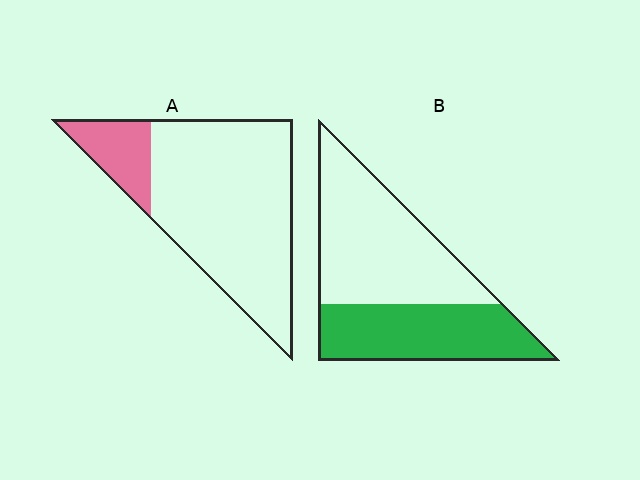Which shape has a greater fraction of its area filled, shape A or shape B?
Shape B.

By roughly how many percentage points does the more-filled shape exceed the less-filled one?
By roughly 25 percentage points (B over A).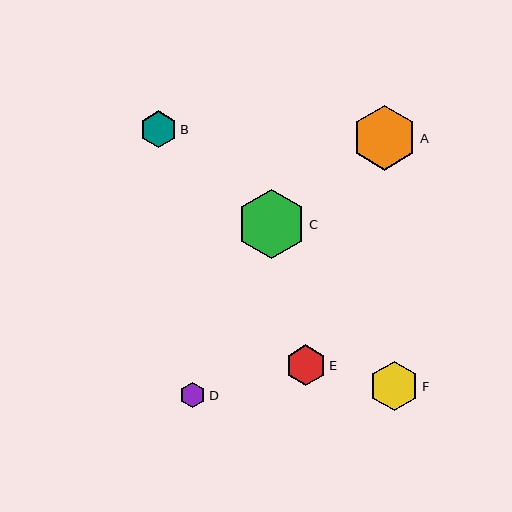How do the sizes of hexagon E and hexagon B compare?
Hexagon E and hexagon B are approximately the same size.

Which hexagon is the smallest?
Hexagon D is the smallest with a size of approximately 25 pixels.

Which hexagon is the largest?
Hexagon C is the largest with a size of approximately 69 pixels.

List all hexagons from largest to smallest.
From largest to smallest: C, A, F, E, B, D.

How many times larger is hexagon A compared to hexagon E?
Hexagon A is approximately 1.6 times the size of hexagon E.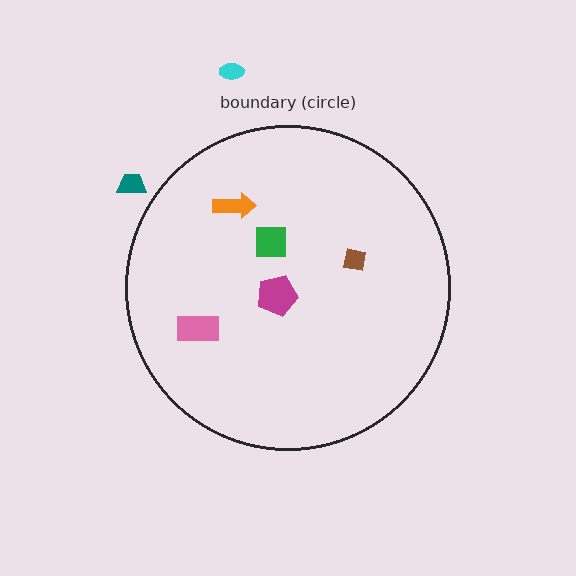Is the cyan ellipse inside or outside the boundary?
Outside.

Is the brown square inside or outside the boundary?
Inside.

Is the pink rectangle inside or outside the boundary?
Inside.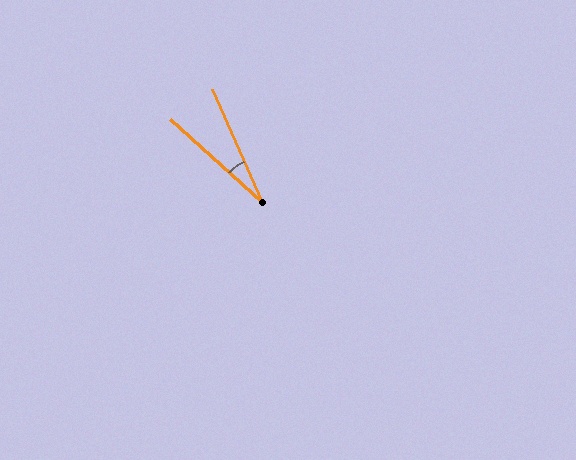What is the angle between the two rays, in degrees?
Approximately 24 degrees.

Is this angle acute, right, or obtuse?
It is acute.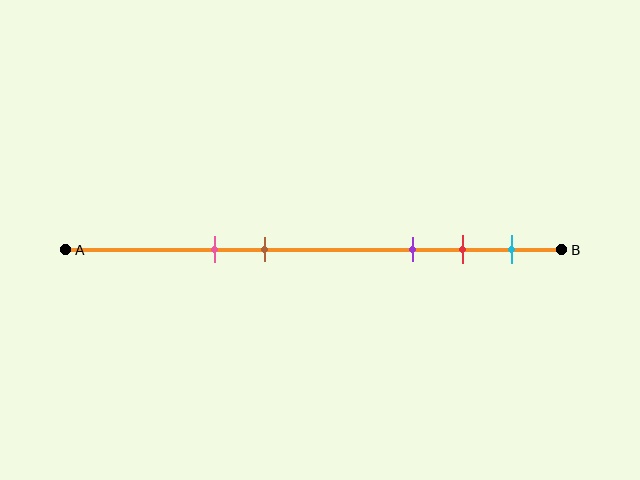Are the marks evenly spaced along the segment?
No, the marks are not evenly spaced.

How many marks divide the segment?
There are 5 marks dividing the segment.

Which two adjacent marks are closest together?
The red and cyan marks are the closest adjacent pair.